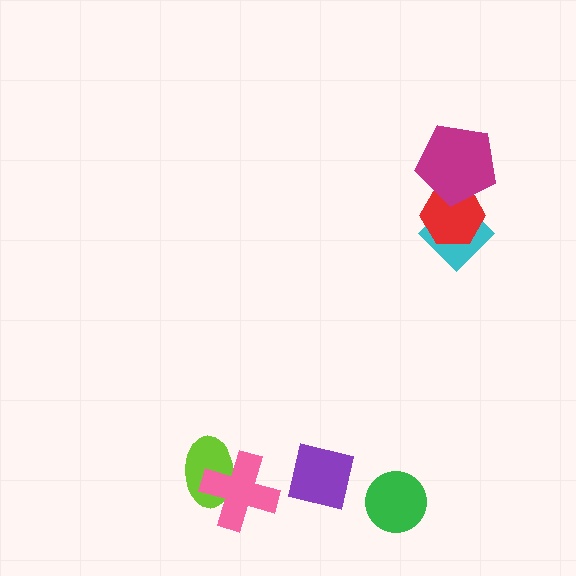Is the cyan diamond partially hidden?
Yes, it is partially covered by another shape.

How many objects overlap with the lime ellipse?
1 object overlaps with the lime ellipse.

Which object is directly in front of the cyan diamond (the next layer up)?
The red hexagon is directly in front of the cyan diamond.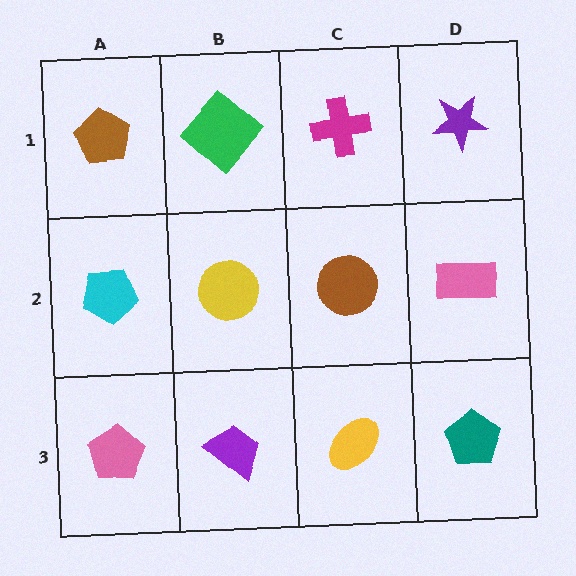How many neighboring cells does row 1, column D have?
2.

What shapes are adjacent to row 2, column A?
A brown pentagon (row 1, column A), a pink pentagon (row 3, column A), a yellow circle (row 2, column B).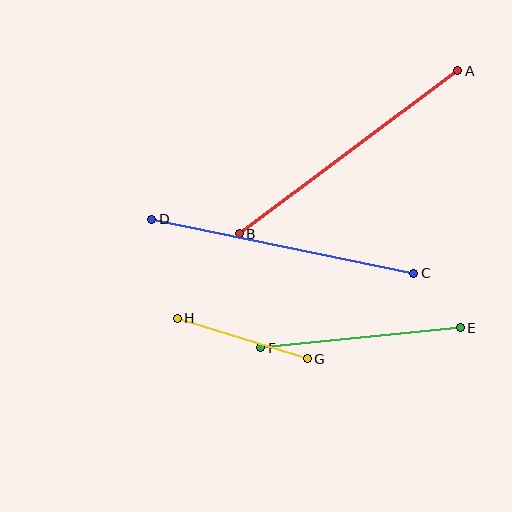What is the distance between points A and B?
The distance is approximately 272 pixels.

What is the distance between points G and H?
The distance is approximately 136 pixels.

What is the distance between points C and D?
The distance is approximately 267 pixels.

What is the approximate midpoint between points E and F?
The midpoint is at approximately (360, 338) pixels.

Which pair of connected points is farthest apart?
Points A and B are farthest apart.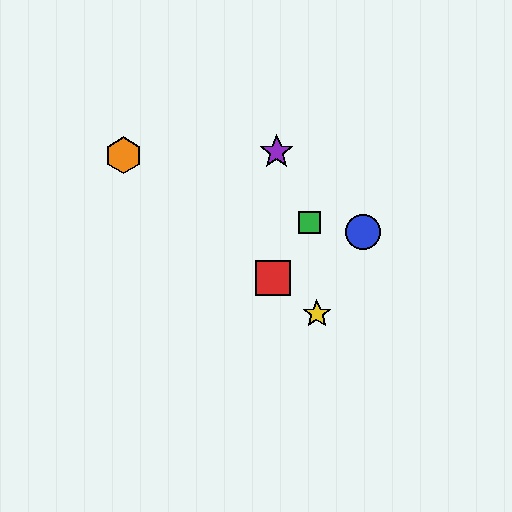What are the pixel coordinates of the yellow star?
The yellow star is at (317, 314).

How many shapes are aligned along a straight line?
3 shapes (the red square, the yellow star, the orange hexagon) are aligned along a straight line.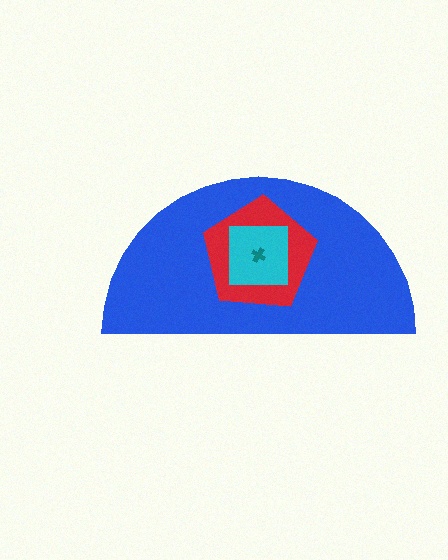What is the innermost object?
The teal cross.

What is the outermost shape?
The blue semicircle.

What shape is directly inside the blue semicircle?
The red pentagon.